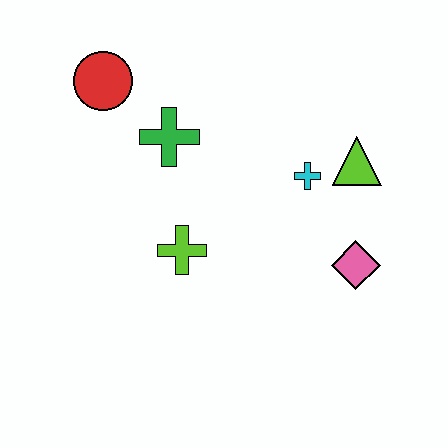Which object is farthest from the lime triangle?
The red circle is farthest from the lime triangle.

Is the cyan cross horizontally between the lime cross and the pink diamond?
Yes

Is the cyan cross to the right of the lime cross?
Yes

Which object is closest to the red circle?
The green cross is closest to the red circle.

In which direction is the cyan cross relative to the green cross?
The cyan cross is to the right of the green cross.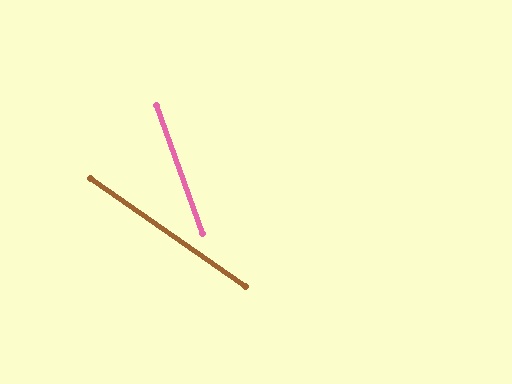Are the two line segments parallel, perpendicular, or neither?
Neither parallel nor perpendicular — they differ by about 35°.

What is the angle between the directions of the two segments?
Approximately 35 degrees.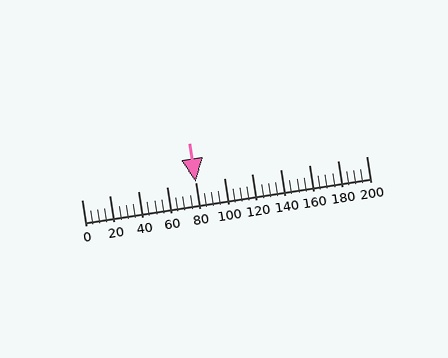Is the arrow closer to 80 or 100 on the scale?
The arrow is closer to 80.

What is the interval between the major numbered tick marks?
The major tick marks are spaced 20 units apart.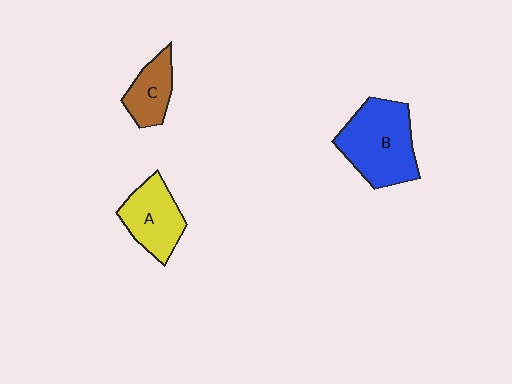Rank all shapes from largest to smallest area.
From largest to smallest: B (blue), A (yellow), C (brown).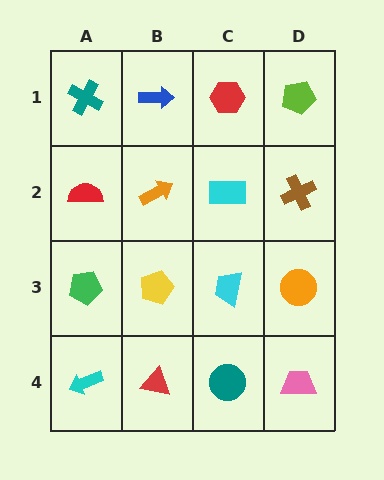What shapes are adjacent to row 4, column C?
A cyan trapezoid (row 3, column C), a red triangle (row 4, column B), a pink trapezoid (row 4, column D).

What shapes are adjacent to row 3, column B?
An orange arrow (row 2, column B), a red triangle (row 4, column B), a green pentagon (row 3, column A), a cyan trapezoid (row 3, column C).